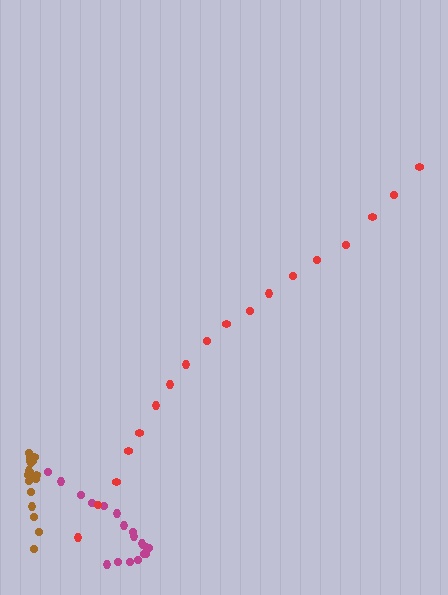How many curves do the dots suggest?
There are 3 distinct paths.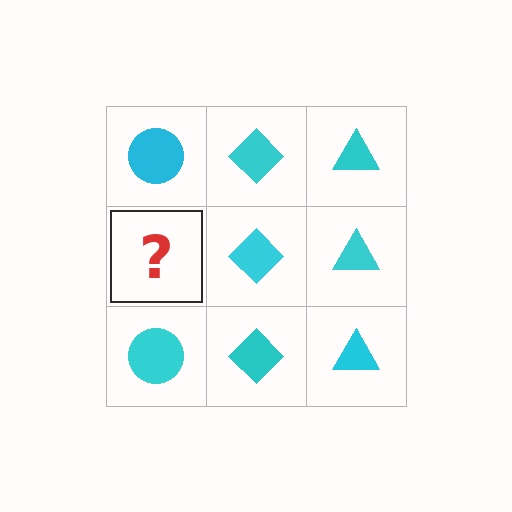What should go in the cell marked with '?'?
The missing cell should contain a cyan circle.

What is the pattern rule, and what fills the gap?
The rule is that each column has a consistent shape. The gap should be filled with a cyan circle.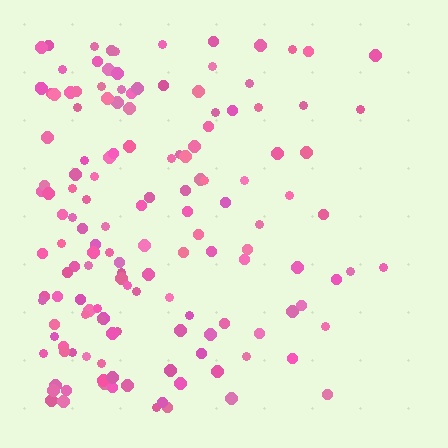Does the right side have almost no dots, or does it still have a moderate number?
Still a moderate number, just noticeably fewer than the left.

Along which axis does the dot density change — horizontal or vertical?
Horizontal.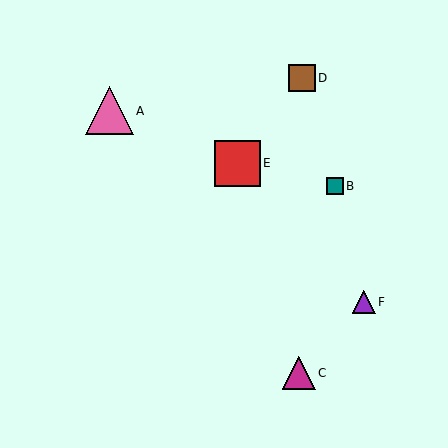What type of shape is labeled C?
Shape C is a magenta triangle.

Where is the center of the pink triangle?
The center of the pink triangle is at (109, 111).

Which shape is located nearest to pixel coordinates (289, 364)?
The magenta triangle (labeled C) at (299, 373) is nearest to that location.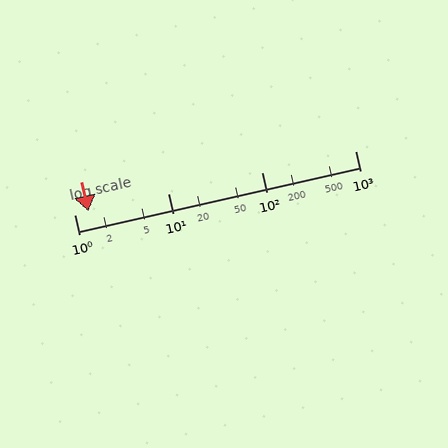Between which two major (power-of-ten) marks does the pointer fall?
The pointer is between 1 and 10.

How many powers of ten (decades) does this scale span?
The scale spans 3 decades, from 1 to 1000.